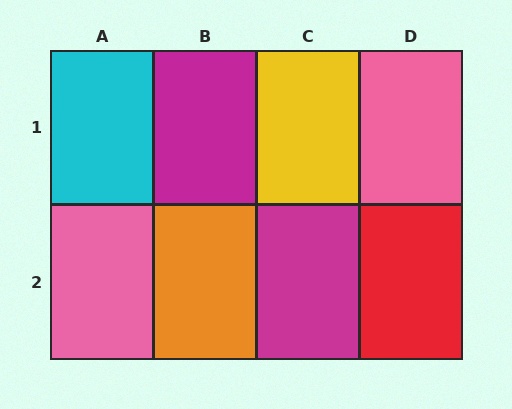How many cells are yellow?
1 cell is yellow.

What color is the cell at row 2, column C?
Magenta.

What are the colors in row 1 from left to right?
Cyan, magenta, yellow, pink.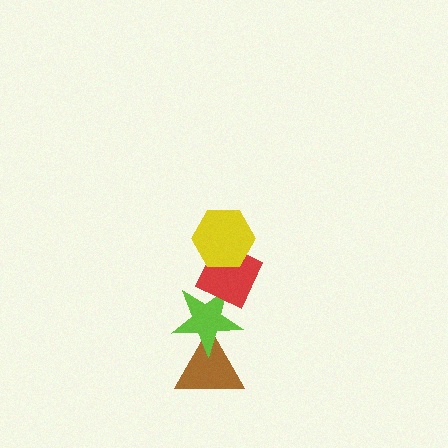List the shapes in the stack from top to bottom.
From top to bottom: the yellow hexagon, the red diamond, the lime star, the brown triangle.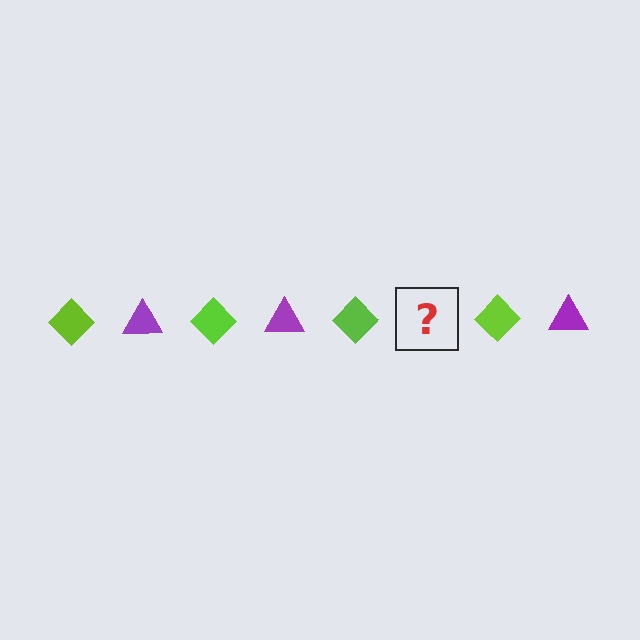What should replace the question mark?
The question mark should be replaced with a purple triangle.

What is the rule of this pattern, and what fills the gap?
The rule is that the pattern alternates between lime diamond and purple triangle. The gap should be filled with a purple triangle.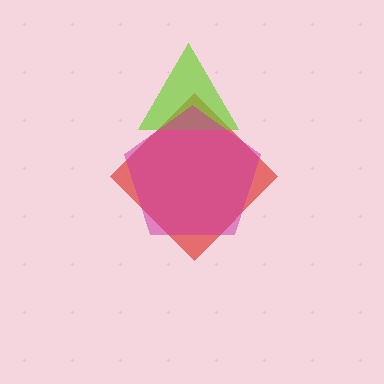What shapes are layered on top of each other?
The layered shapes are: a red diamond, a lime triangle, a magenta pentagon.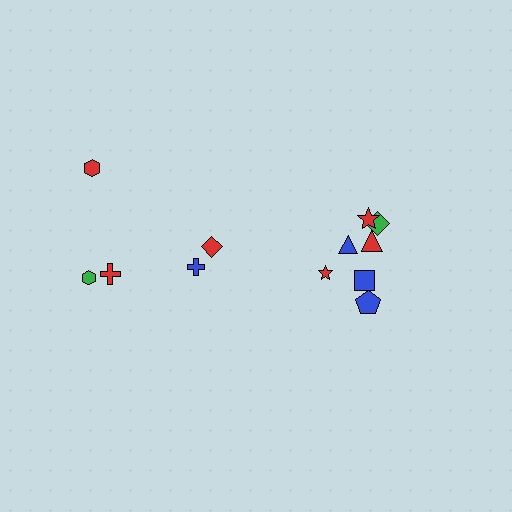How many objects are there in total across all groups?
There are 12 objects.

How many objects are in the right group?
There are 7 objects.